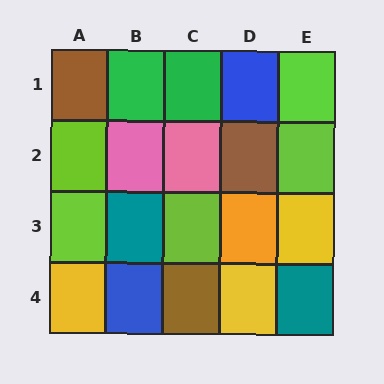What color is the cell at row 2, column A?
Lime.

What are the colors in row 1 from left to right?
Brown, green, green, blue, lime.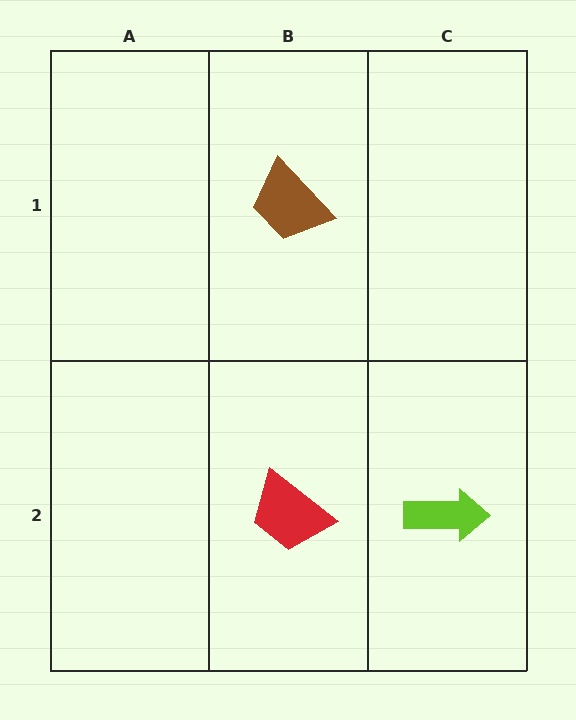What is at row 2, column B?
A red trapezoid.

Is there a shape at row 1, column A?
No, that cell is empty.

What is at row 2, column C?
A lime arrow.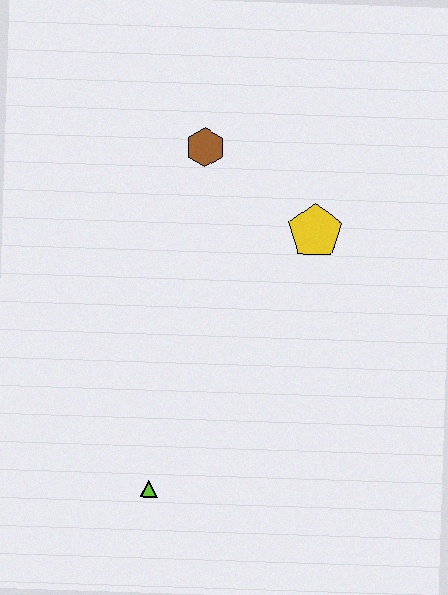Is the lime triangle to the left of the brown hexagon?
Yes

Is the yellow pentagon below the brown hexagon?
Yes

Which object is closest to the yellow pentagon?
The brown hexagon is closest to the yellow pentagon.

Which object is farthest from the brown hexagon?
The lime triangle is farthest from the brown hexagon.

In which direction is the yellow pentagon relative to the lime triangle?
The yellow pentagon is above the lime triangle.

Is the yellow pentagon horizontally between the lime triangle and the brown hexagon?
No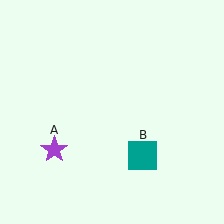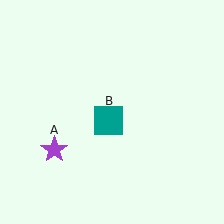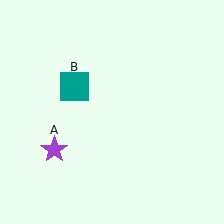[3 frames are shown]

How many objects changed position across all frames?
1 object changed position: teal square (object B).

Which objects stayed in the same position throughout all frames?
Purple star (object A) remained stationary.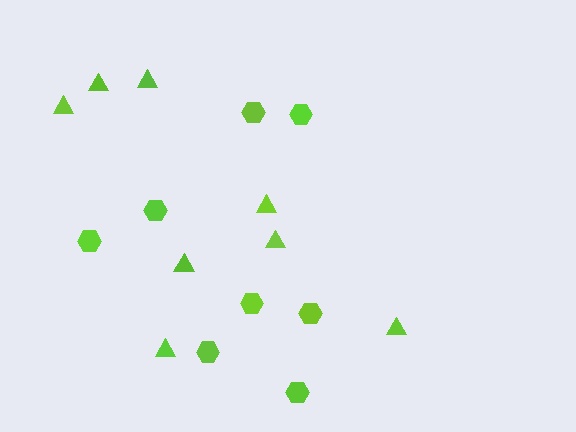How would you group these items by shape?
There are 2 groups: one group of triangles (8) and one group of hexagons (8).